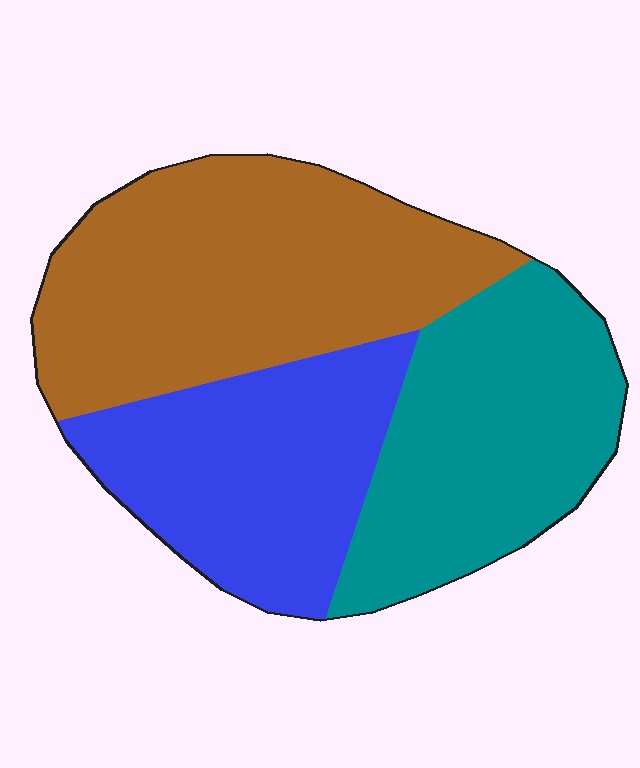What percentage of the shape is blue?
Blue takes up between a sixth and a third of the shape.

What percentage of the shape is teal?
Teal takes up about one third (1/3) of the shape.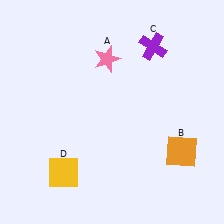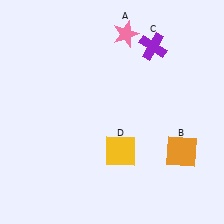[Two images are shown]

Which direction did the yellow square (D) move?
The yellow square (D) moved right.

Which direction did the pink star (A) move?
The pink star (A) moved up.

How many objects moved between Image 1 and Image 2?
2 objects moved between the two images.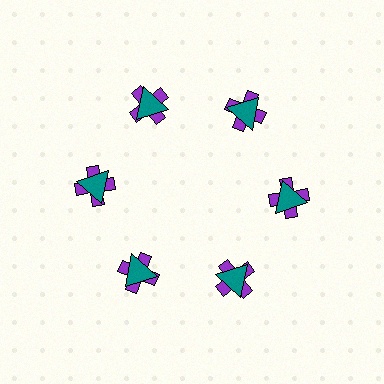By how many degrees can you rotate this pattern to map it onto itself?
The pattern maps onto itself every 60 degrees of rotation.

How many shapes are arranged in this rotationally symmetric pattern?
There are 12 shapes, arranged in 6 groups of 2.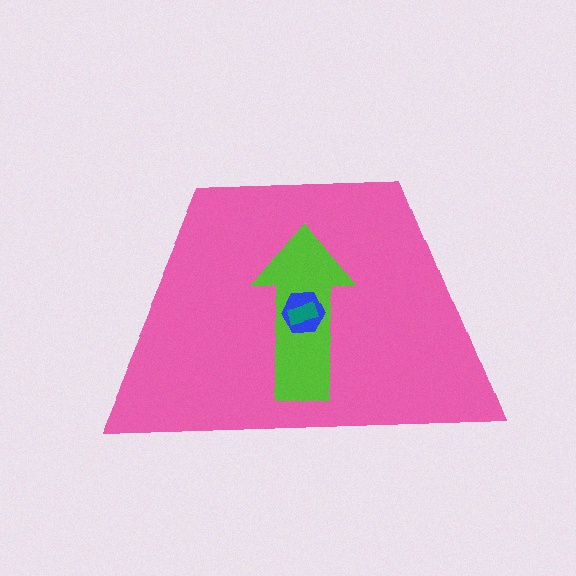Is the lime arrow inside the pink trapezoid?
Yes.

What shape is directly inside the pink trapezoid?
The lime arrow.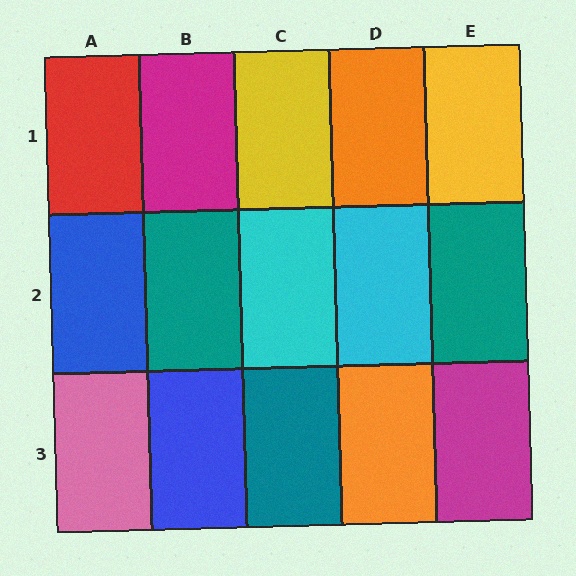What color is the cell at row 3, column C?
Teal.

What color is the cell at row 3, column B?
Blue.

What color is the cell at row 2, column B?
Teal.